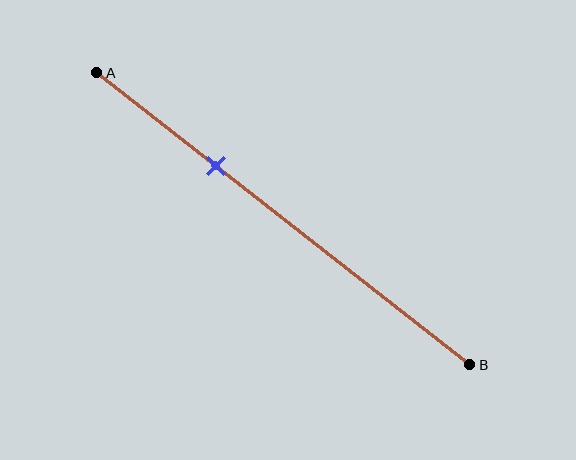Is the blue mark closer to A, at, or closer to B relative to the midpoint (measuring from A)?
The blue mark is closer to point A than the midpoint of segment AB.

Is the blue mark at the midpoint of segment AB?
No, the mark is at about 30% from A, not at the 50% midpoint.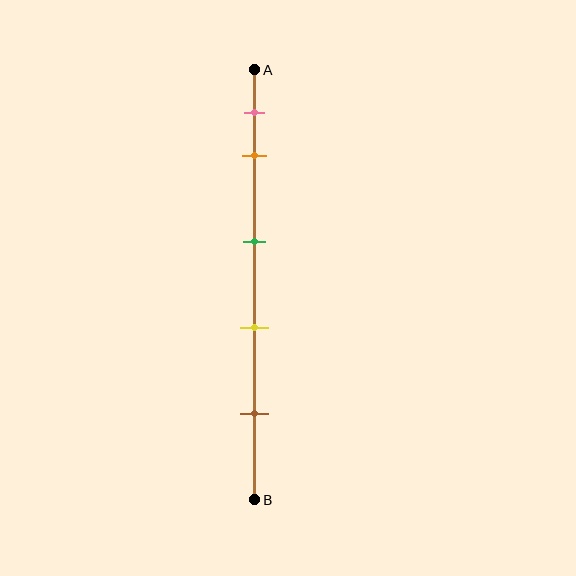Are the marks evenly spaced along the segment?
No, the marks are not evenly spaced.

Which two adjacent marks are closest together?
The pink and orange marks are the closest adjacent pair.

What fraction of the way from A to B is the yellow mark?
The yellow mark is approximately 60% (0.6) of the way from A to B.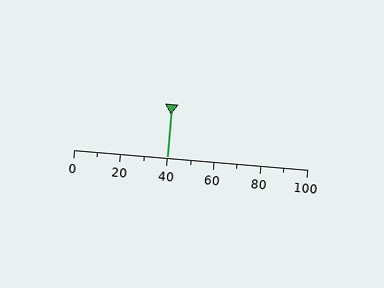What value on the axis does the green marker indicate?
The marker indicates approximately 40.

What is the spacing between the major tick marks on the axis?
The major ticks are spaced 20 apart.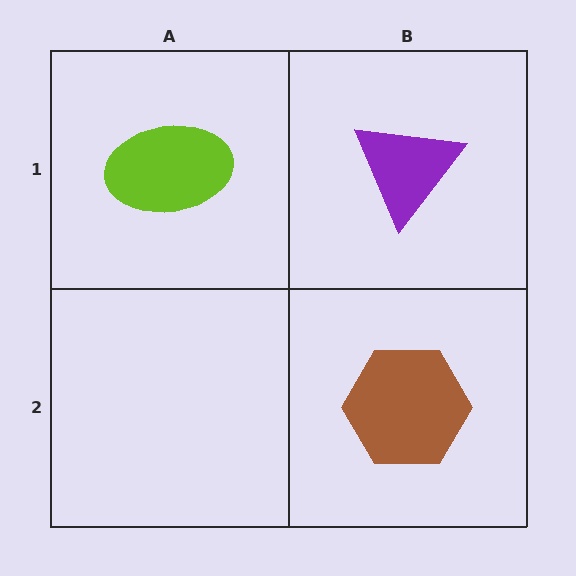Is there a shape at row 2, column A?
No, that cell is empty.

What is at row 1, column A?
A lime ellipse.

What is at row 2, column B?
A brown hexagon.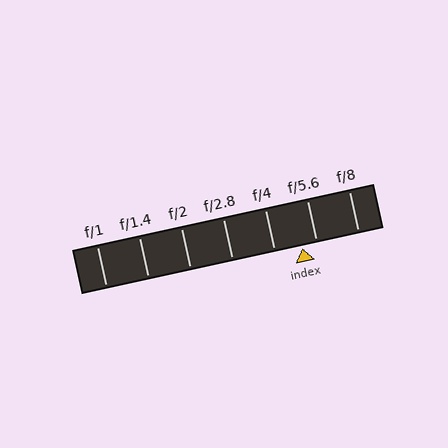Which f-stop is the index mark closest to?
The index mark is closest to f/5.6.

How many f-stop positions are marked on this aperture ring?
There are 7 f-stop positions marked.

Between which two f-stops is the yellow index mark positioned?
The index mark is between f/4 and f/5.6.